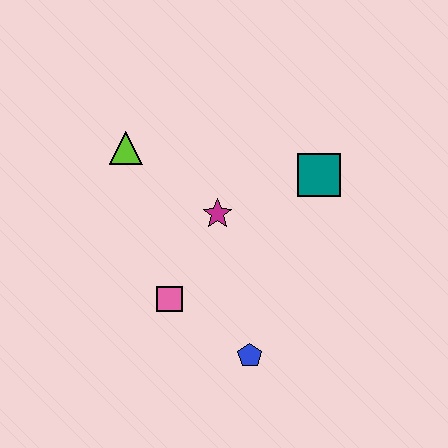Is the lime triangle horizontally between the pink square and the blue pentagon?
No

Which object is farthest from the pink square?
The teal square is farthest from the pink square.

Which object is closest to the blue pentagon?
The pink square is closest to the blue pentagon.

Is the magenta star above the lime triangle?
No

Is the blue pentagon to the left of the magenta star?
No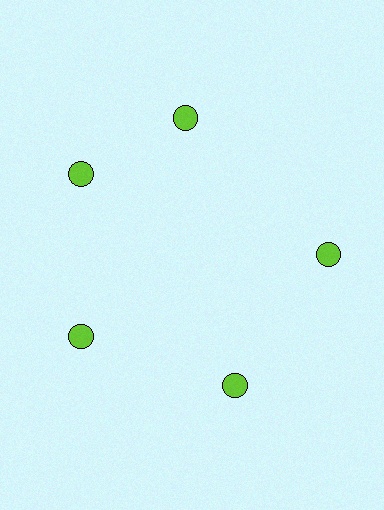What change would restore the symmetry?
The symmetry would be restored by rotating it back into even spacing with its neighbors so that all 5 circles sit at equal angles and equal distance from the center.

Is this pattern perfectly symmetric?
No. The 5 lime circles are arranged in a ring, but one element near the 1 o'clock position is rotated out of alignment along the ring, breaking the 5-fold rotational symmetry.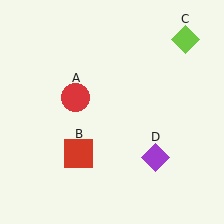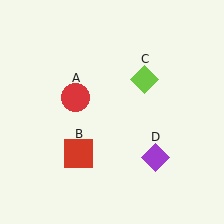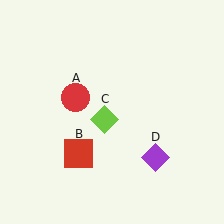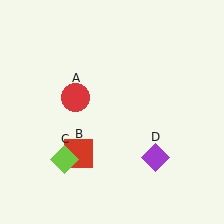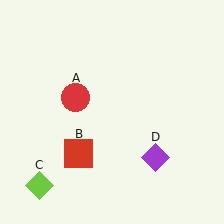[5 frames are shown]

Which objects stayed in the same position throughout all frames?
Red circle (object A) and red square (object B) and purple diamond (object D) remained stationary.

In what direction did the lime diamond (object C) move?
The lime diamond (object C) moved down and to the left.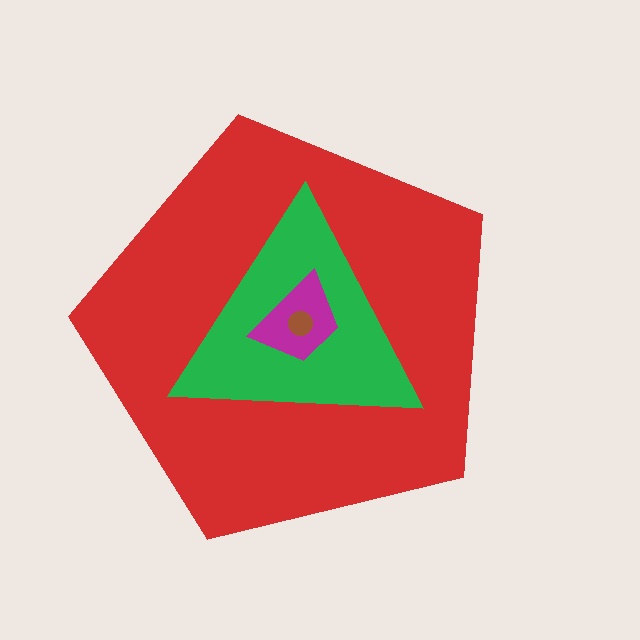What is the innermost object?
The brown circle.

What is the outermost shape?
The red pentagon.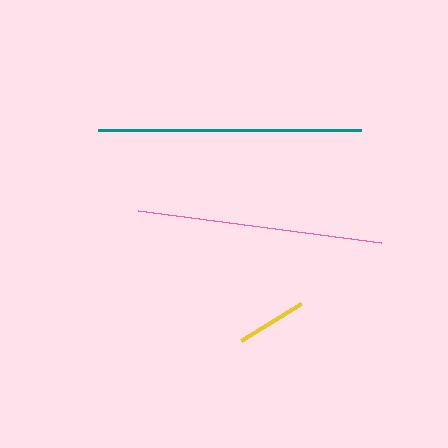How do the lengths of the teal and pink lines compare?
The teal and pink lines are approximately the same length.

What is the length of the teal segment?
The teal segment is approximately 263 pixels long.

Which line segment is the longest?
The teal line is the longest at approximately 263 pixels.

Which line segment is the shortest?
The yellow line is the shortest at approximately 71 pixels.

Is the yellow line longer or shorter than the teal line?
The teal line is longer than the yellow line.